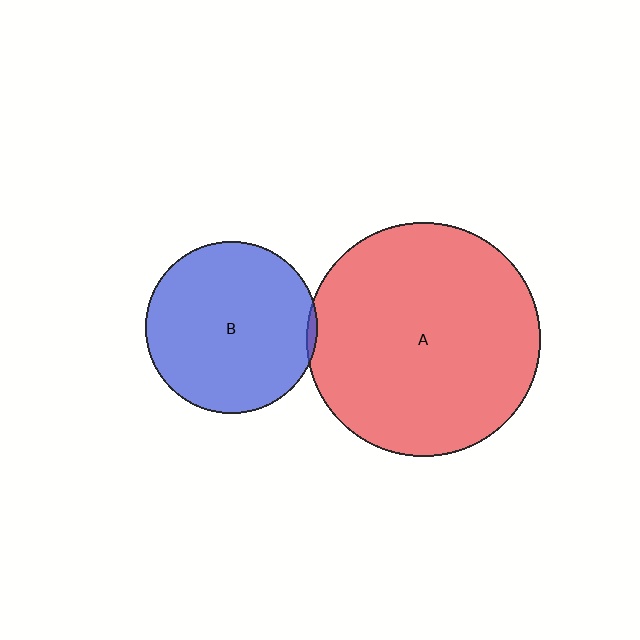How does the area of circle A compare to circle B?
Approximately 1.9 times.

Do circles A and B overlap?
Yes.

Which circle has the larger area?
Circle A (red).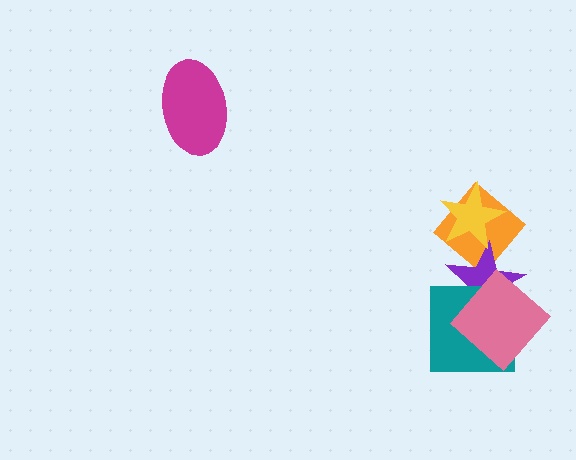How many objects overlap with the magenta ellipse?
0 objects overlap with the magenta ellipse.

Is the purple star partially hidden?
Yes, it is partially covered by another shape.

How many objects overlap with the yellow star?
2 objects overlap with the yellow star.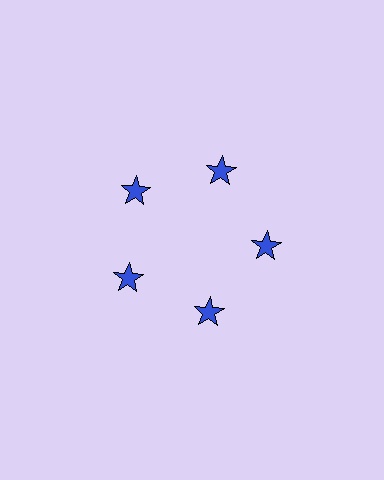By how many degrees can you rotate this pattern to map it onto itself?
The pattern maps onto itself every 72 degrees of rotation.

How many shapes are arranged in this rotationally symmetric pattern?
There are 5 shapes, arranged in 5 groups of 1.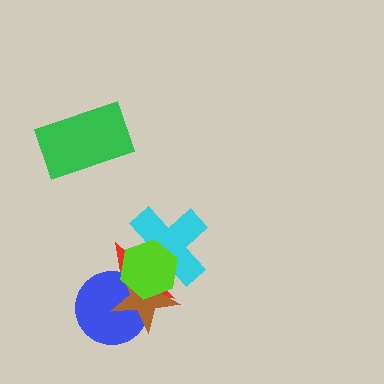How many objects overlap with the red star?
4 objects overlap with the red star.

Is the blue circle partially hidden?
Yes, it is partially covered by another shape.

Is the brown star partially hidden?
Yes, it is partially covered by another shape.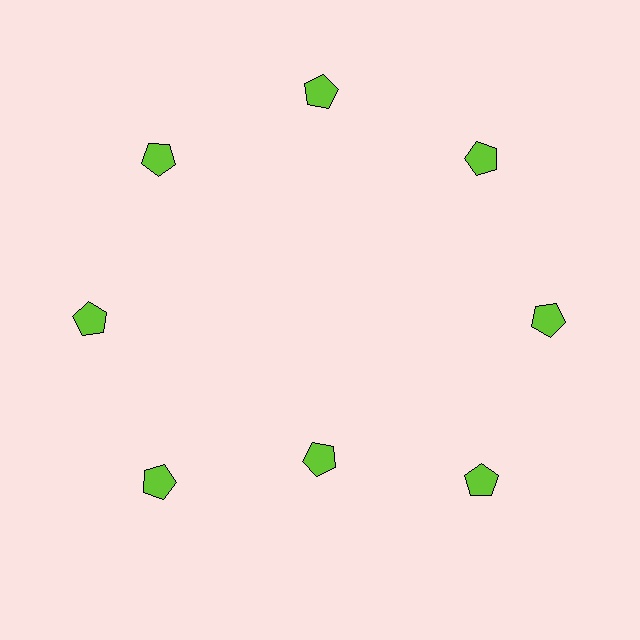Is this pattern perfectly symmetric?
No. The 8 lime pentagons are arranged in a ring, but one element near the 6 o'clock position is pulled inward toward the center, breaking the 8-fold rotational symmetry.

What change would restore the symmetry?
The symmetry would be restored by moving it outward, back onto the ring so that all 8 pentagons sit at equal angles and equal distance from the center.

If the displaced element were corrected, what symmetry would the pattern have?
It would have 8-fold rotational symmetry — the pattern would map onto itself every 45 degrees.